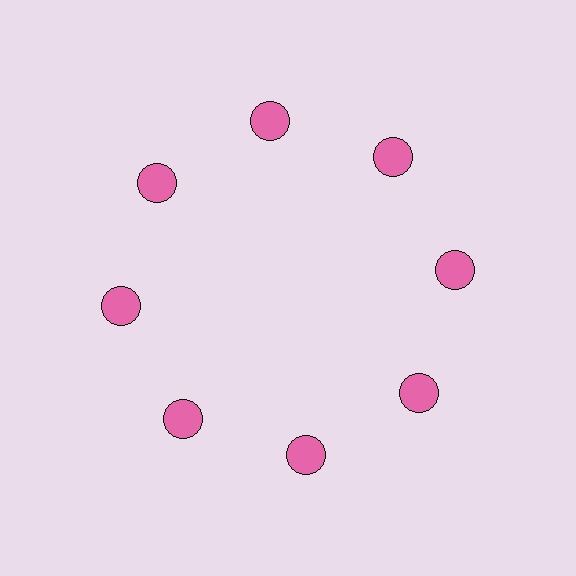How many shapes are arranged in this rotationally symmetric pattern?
There are 8 shapes, arranged in 8 groups of 1.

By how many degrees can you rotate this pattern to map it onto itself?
The pattern maps onto itself every 45 degrees of rotation.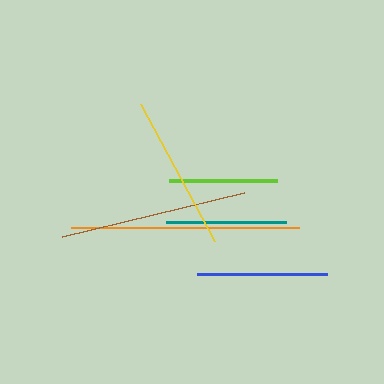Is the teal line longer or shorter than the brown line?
The brown line is longer than the teal line.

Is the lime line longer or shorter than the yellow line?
The yellow line is longer than the lime line.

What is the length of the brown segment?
The brown segment is approximately 188 pixels long.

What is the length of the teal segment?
The teal segment is approximately 119 pixels long.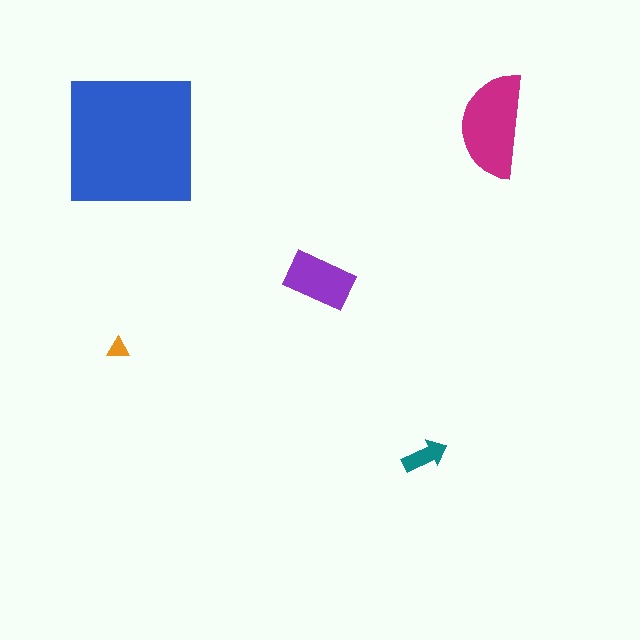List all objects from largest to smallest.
The blue square, the magenta semicircle, the purple rectangle, the teal arrow, the orange triangle.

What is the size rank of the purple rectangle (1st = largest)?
3rd.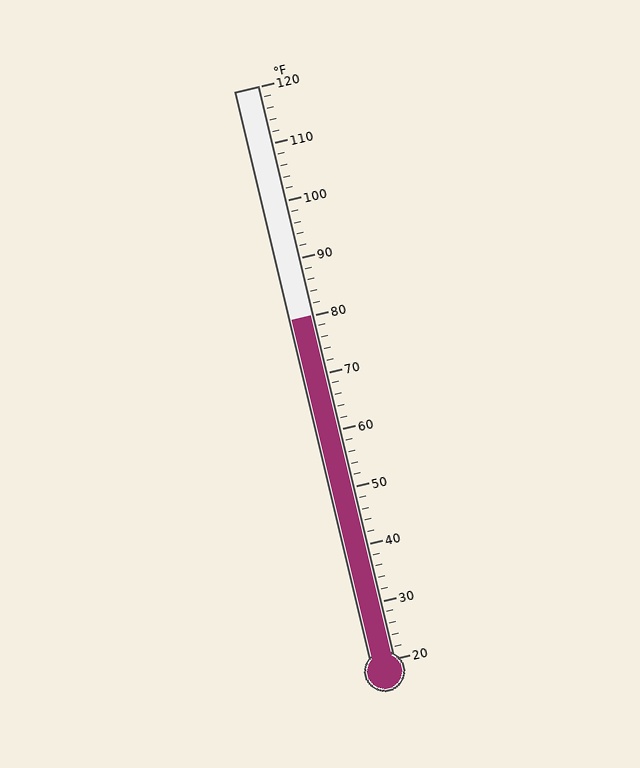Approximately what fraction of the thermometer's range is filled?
The thermometer is filled to approximately 60% of its range.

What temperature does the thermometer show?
The thermometer shows approximately 80°F.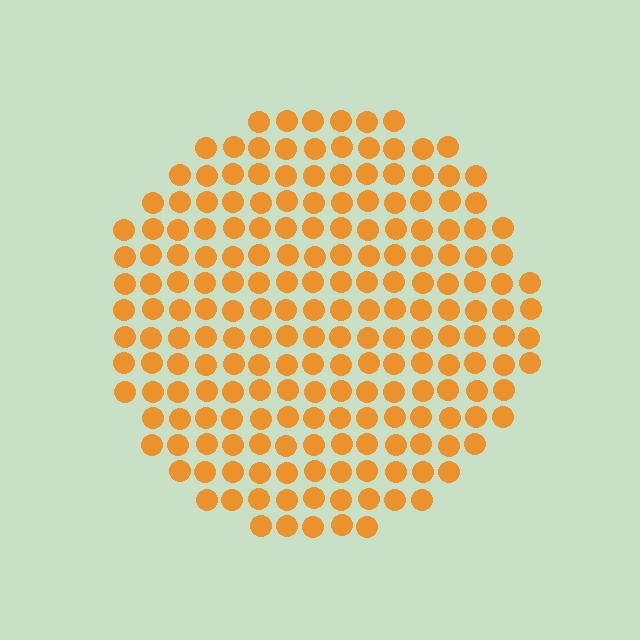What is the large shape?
The large shape is a circle.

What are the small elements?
The small elements are circles.